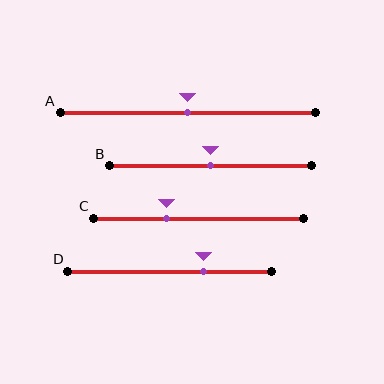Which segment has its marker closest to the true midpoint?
Segment A has its marker closest to the true midpoint.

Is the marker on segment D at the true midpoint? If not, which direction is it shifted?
No, the marker on segment D is shifted to the right by about 17% of the segment length.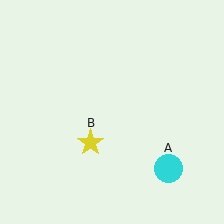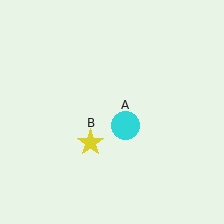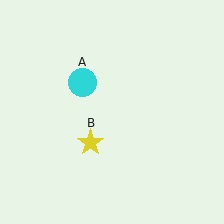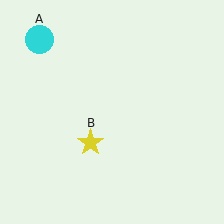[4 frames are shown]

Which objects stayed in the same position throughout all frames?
Yellow star (object B) remained stationary.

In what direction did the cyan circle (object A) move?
The cyan circle (object A) moved up and to the left.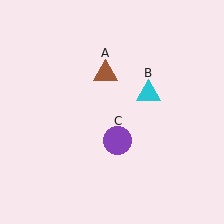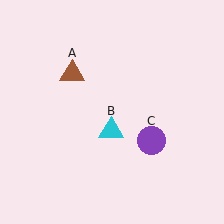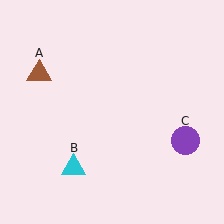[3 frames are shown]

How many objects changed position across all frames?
3 objects changed position: brown triangle (object A), cyan triangle (object B), purple circle (object C).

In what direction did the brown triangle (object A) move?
The brown triangle (object A) moved left.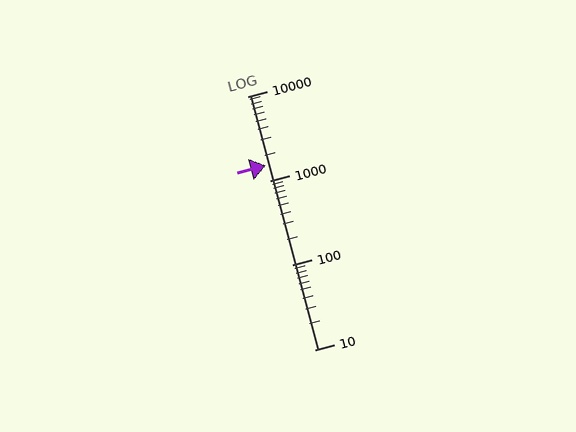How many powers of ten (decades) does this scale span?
The scale spans 3 decades, from 10 to 10000.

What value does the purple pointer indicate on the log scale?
The pointer indicates approximately 1500.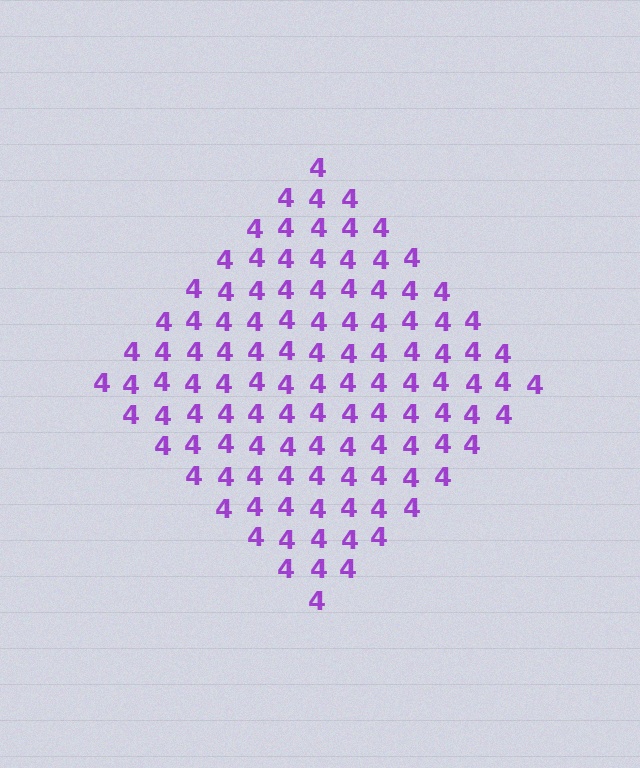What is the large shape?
The large shape is a diamond.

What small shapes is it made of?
It is made of small digit 4's.